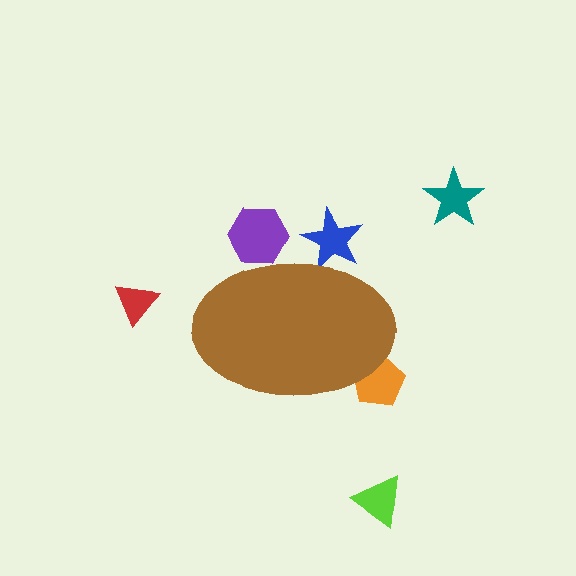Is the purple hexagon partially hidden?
Yes, the purple hexagon is partially hidden behind the brown ellipse.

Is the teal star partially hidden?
No, the teal star is fully visible.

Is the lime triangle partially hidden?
No, the lime triangle is fully visible.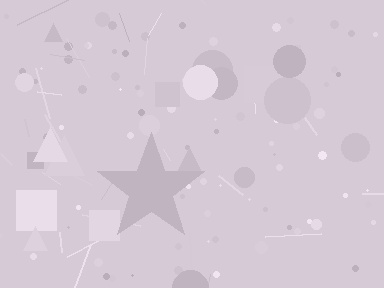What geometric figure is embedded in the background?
A star is embedded in the background.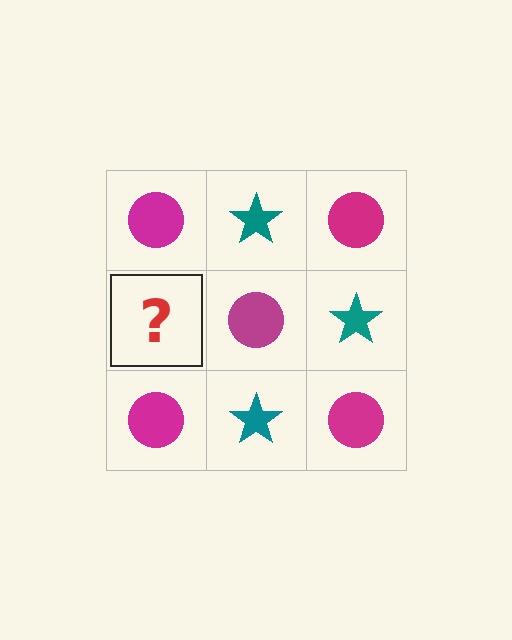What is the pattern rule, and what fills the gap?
The rule is that it alternates magenta circle and teal star in a checkerboard pattern. The gap should be filled with a teal star.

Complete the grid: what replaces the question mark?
The question mark should be replaced with a teal star.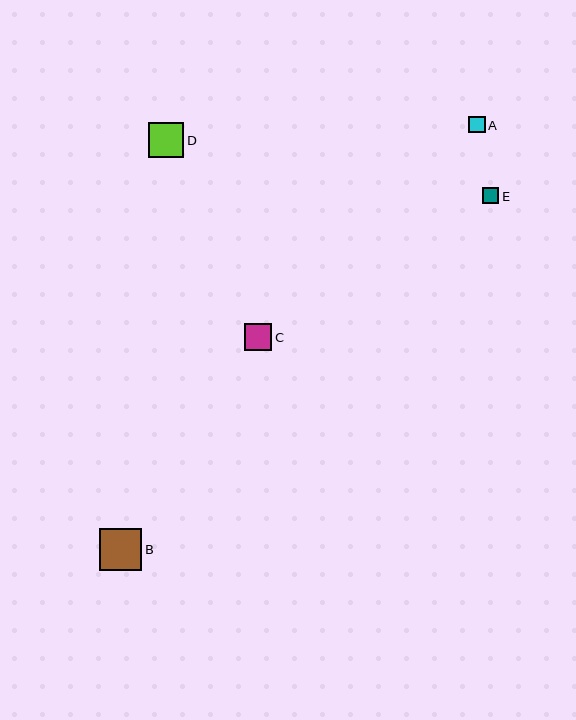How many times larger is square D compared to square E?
Square D is approximately 2.2 times the size of square E.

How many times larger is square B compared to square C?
Square B is approximately 1.6 times the size of square C.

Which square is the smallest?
Square E is the smallest with a size of approximately 16 pixels.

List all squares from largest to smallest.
From largest to smallest: B, D, C, A, E.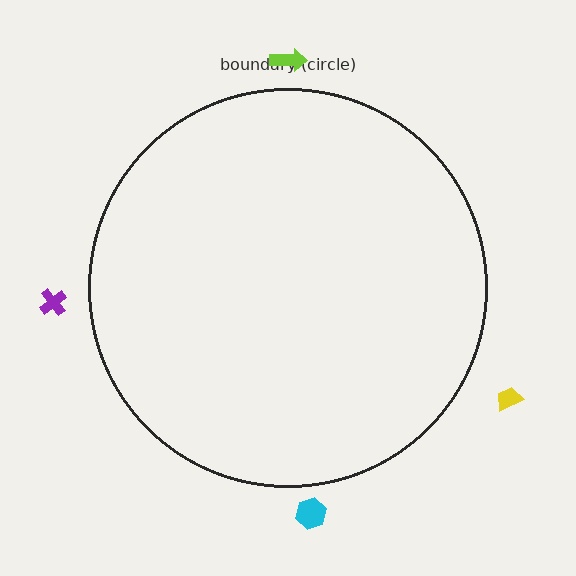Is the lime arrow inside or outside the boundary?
Outside.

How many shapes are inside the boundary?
0 inside, 4 outside.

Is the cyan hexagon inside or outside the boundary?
Outside.